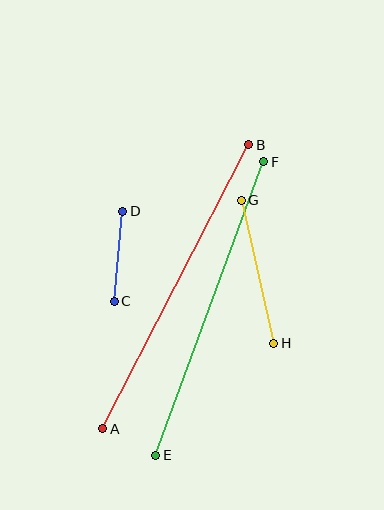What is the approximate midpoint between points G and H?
The midpoint is at approximately (258, 272) pixels.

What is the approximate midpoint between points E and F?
The midpoint is at approximately (210, 309) pixels.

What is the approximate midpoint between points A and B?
The midpoint is at approximately (176, 287) pixels.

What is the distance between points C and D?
The distance is approximately 91 pixels.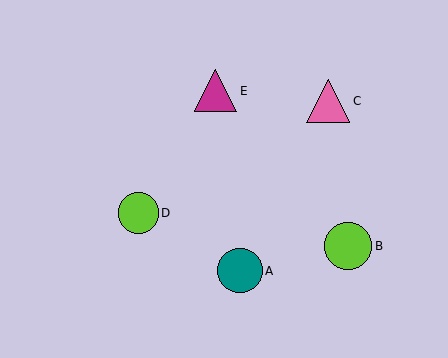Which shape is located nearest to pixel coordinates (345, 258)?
The lime circle (labeled B) at (348, 246) is nearest to that location.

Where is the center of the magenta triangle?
The center of the magenta triangle is at (216, 91).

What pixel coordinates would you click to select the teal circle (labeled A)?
Click at (240, 271) to select the teal circle A.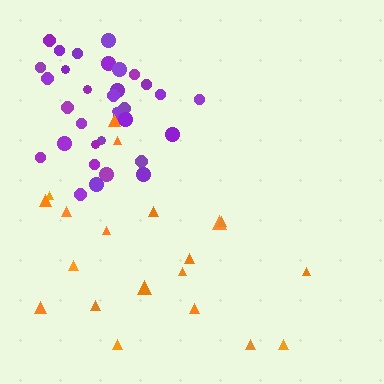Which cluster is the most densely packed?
Purple.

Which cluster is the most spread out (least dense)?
Orange.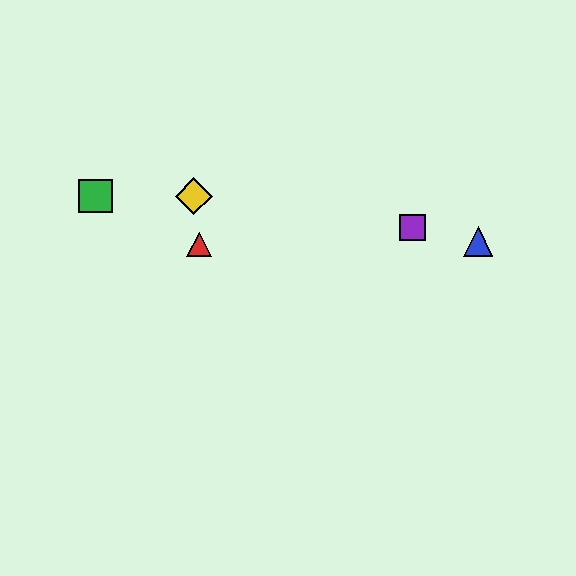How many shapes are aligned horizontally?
2 shapes (the green square, the yellow diamond) are aligned horizontally.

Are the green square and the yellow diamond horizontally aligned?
Yes, both are at y≈196.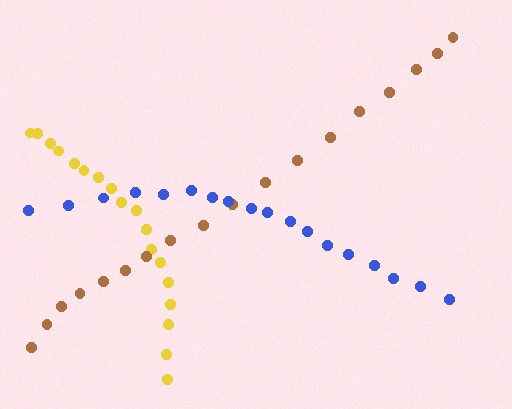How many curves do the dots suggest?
There are 3 distinct paths.